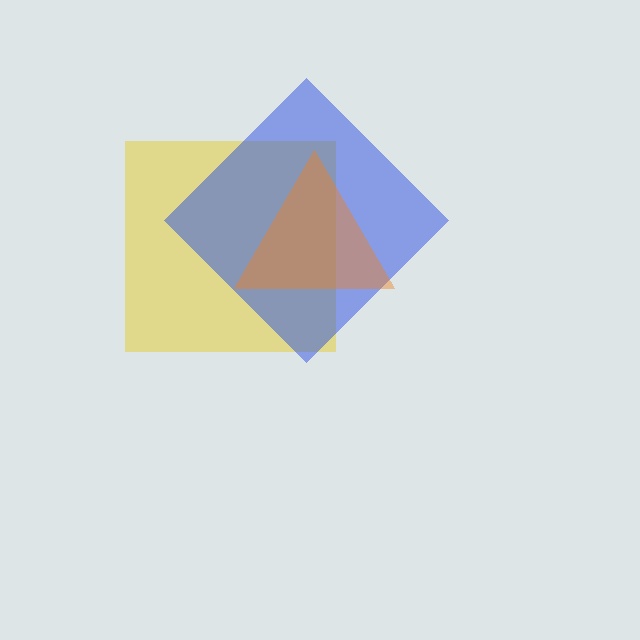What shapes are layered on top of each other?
The layered shapes are: a yellow square, a blue diamond, an orange triangle.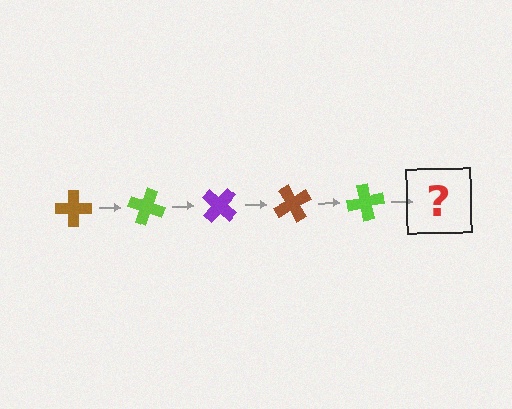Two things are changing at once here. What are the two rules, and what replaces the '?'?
The two rules are that it rotates 20 degrees each step and the color cycles through brown, lime, and purple. The '?' should be a purple cross, rotated 100 degrees from the start.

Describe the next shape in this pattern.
It should be a purple cross, rotated 100 degrees from the start.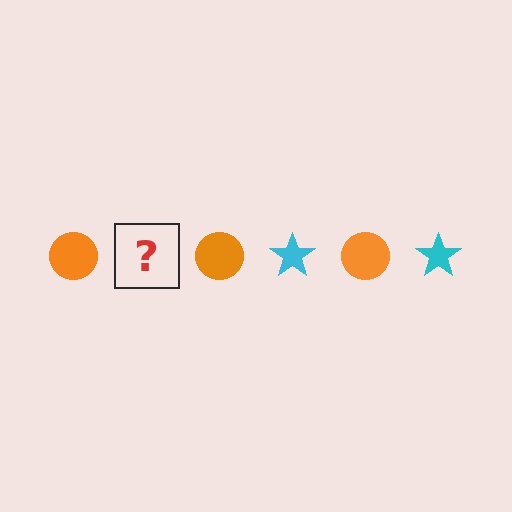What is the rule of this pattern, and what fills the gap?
The rule is that the pattern alternates between orange circle and cyan star. The gap should be filled with a cyan star.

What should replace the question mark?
The question mark should be replaced with a cyan star.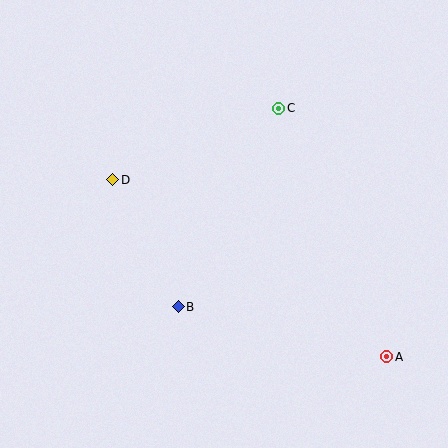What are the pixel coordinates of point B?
Point B is at (178, 307).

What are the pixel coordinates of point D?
Point D is at (113, 180).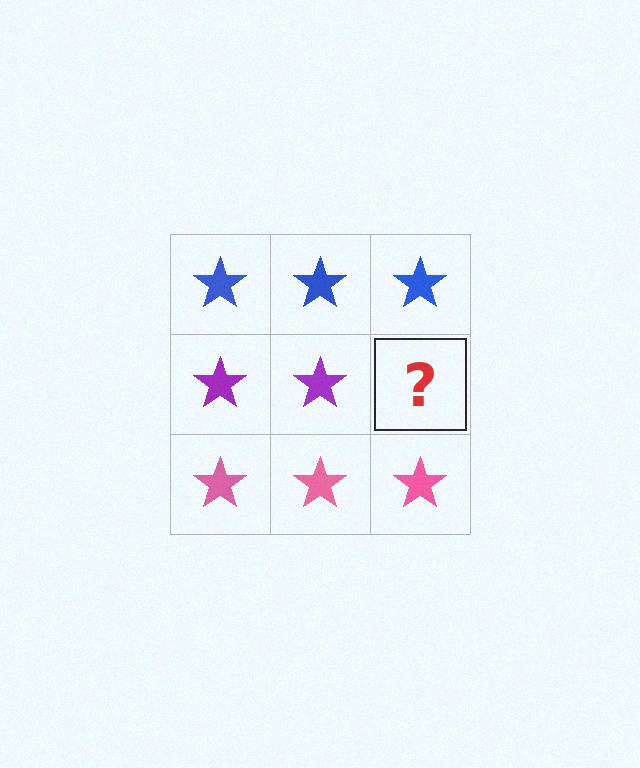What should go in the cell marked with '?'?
The missing cell should contain a purple star.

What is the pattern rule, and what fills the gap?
The rule is that each row has a consistent color. The gap should be filled with a purple star.